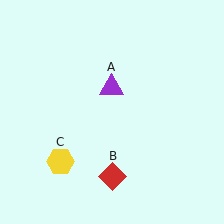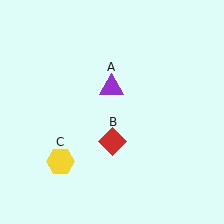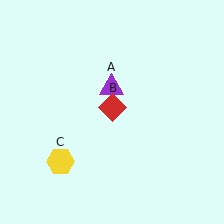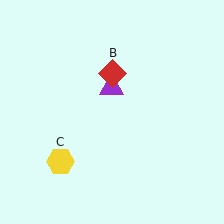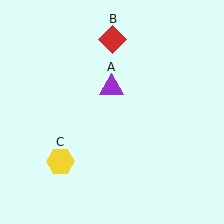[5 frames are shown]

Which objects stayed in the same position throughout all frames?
Purple triangle (object A) and yellow hexagon (object C) remained stationary.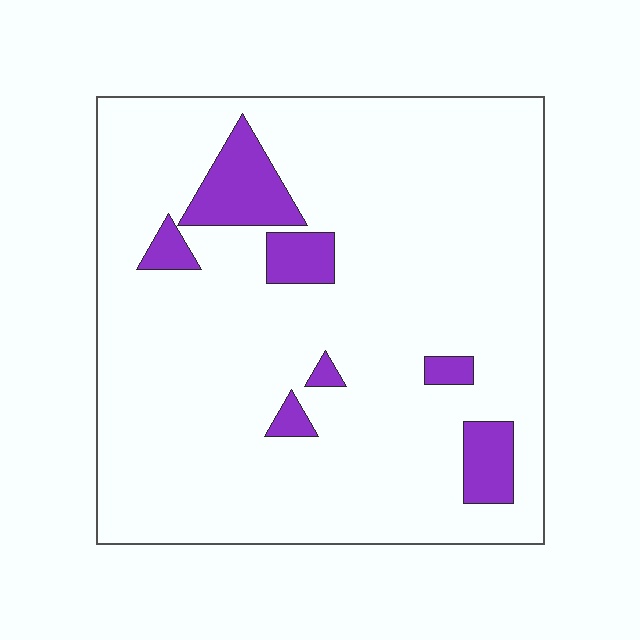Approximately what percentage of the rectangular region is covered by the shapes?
Approximately 10%.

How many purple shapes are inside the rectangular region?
7.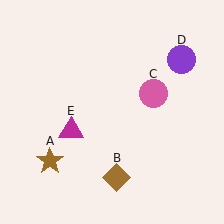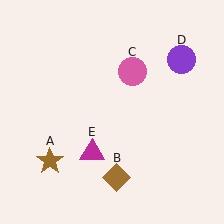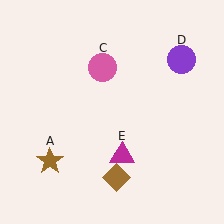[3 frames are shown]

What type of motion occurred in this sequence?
The pink circle (object C), magenta triangle (object E) rotated counterclockwise around the center of the scene.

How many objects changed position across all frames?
2 objects changed position: pink circle (object C), magenta triangle (object E).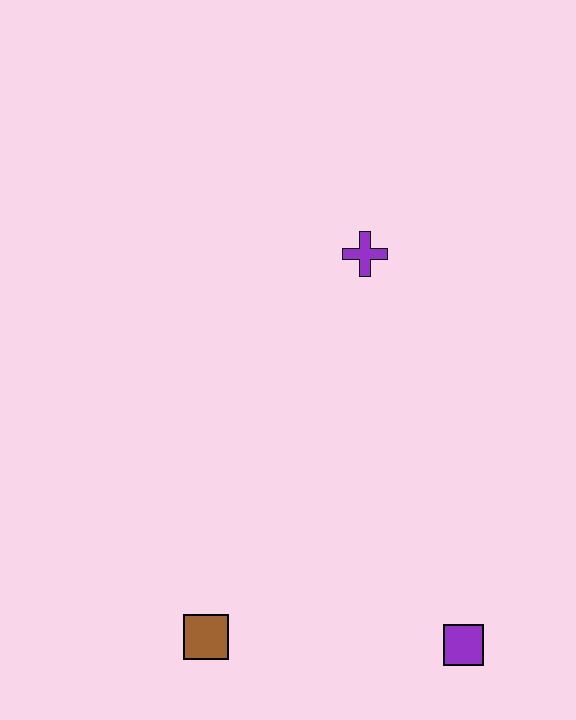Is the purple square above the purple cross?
No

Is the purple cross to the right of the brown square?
Yes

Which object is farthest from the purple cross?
The brown square is farthest from the purple cross.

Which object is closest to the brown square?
The purple square is closest to the brown square.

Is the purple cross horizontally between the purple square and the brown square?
Yes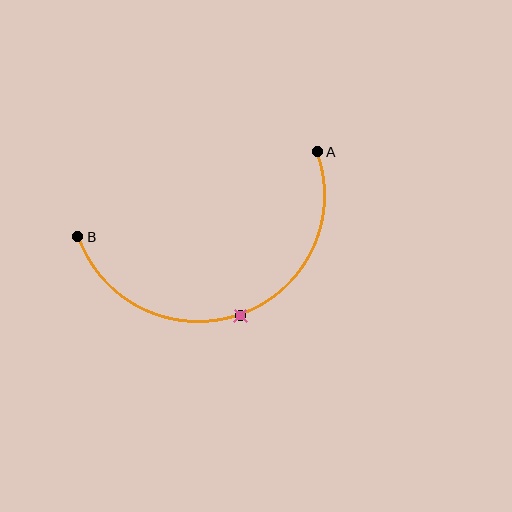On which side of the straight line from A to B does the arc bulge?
The arc bulges below the straight line connecting A and B.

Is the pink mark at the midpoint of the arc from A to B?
Yes. The pink mark lies on the arc at equal arc-length from both A and B — it is the arc midpoint.